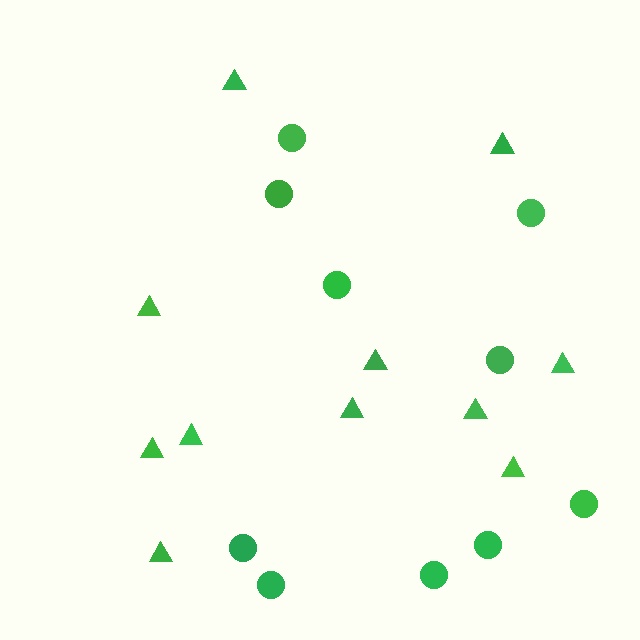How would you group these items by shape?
There are 2 groups: one group of triangles (11) and one group of circles (10).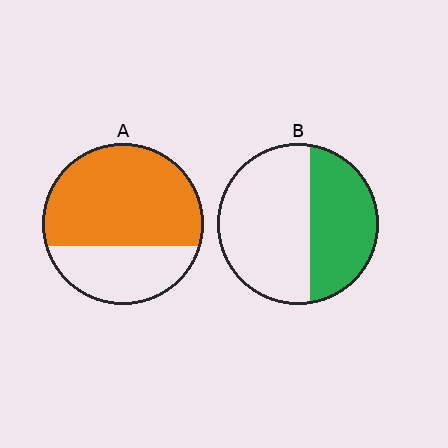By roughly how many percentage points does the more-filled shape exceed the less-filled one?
By roughly 25 percentage points (A over B).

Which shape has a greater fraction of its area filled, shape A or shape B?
Shape A.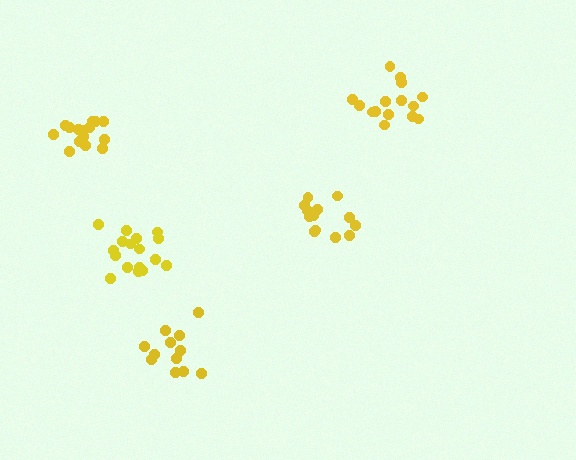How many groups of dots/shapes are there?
There are 5 groups.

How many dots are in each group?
Group 1: 13 dots, Group 2: 17 dots, Group 3: 15 dots, Group 4: 12 dots, Group 5: 15 dots (72 total).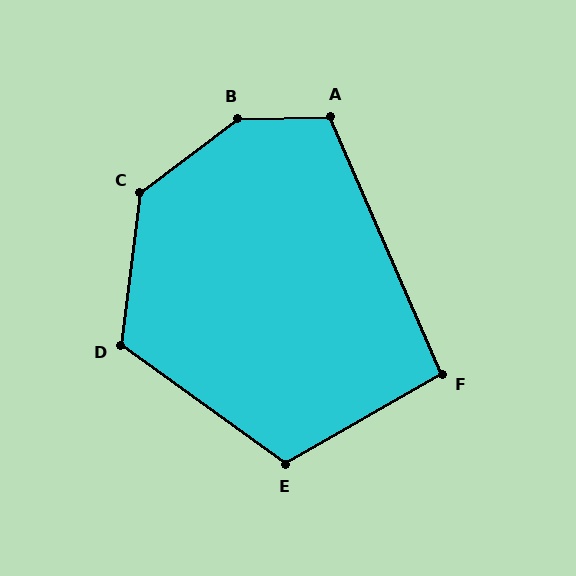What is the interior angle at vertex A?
Approximately 112 degrees (obtuse).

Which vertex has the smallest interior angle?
F, at approximately 96 degrees.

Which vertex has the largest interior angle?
B, at approximately 144 degrees.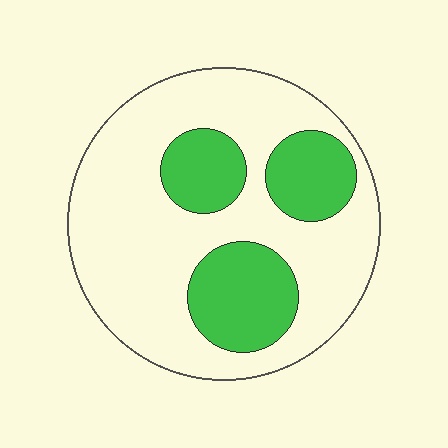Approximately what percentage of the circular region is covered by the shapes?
Approximately 30%.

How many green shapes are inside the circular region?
3.